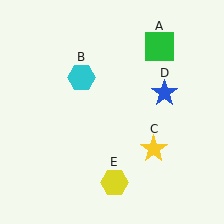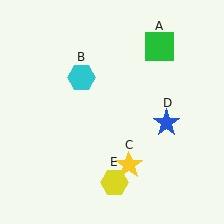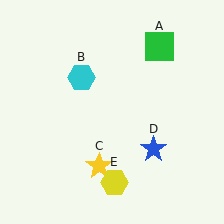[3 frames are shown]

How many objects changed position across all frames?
2 objects changed position: yellow star (object C), blue star (object D).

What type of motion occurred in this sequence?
The yellow star (object C), blue star (object D) rotated clockwise around the center of the scene.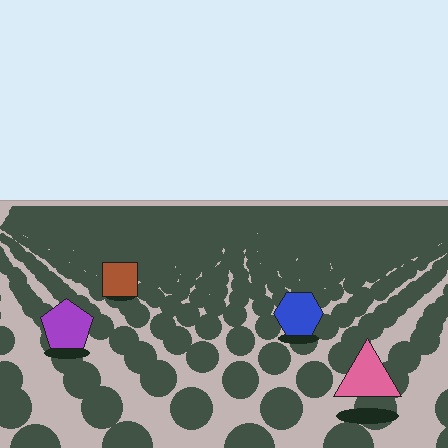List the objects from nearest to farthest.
From nearest to farthest: the pink triangle, the purple pentagon, the blue hexagon, the brown square.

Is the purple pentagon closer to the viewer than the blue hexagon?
Yes. The purple pentagon is closer — you can tell from the texture gradient: the ground texture is coarser near it.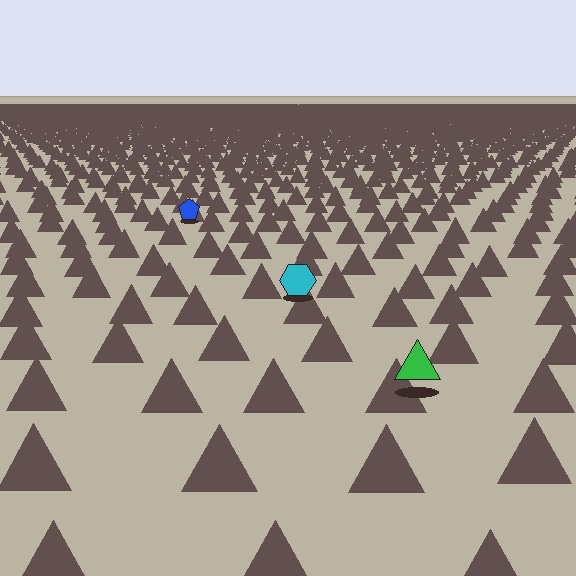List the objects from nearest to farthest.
From nearest to farthest: the green triangle, the cyan hexagon, the blue pentagon.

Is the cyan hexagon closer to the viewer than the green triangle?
No. The green triangle is closer — you can tell from the texture gradient: the ground texture is coarser near it.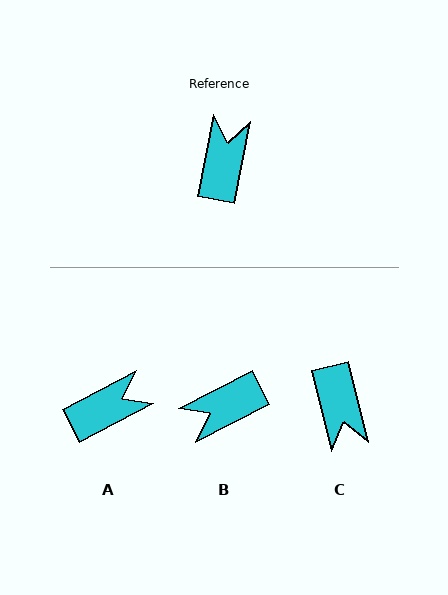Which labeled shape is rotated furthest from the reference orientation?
C, about 156 degrees away.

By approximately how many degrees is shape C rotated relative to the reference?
Approximately 156 degrees clockwise.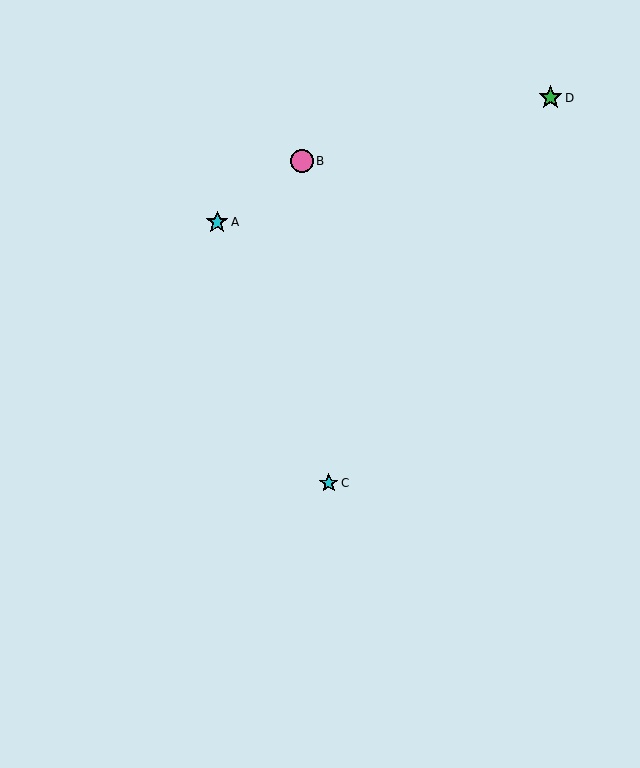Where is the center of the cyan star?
The center of the cyan star is at (329, 483).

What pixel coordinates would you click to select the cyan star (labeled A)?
Click at (217, 222) to select the cyan star A.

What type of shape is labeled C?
Shape C is a cyan star.